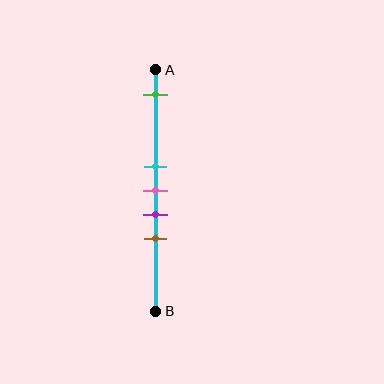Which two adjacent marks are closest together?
The cyan and pink marks are the closest adjacent pair.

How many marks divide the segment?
There are 5 marks dividing the segment.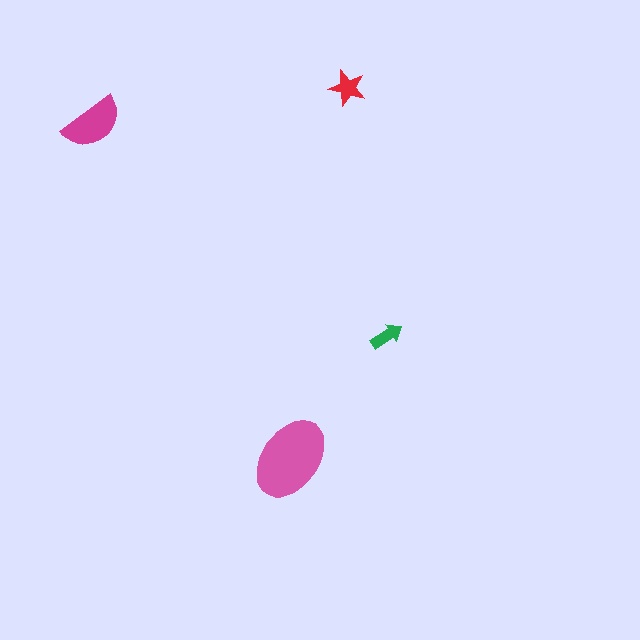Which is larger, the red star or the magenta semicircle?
The magenta semicircle.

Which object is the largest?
The pink ellipse.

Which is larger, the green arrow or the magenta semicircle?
The magenta semicircle.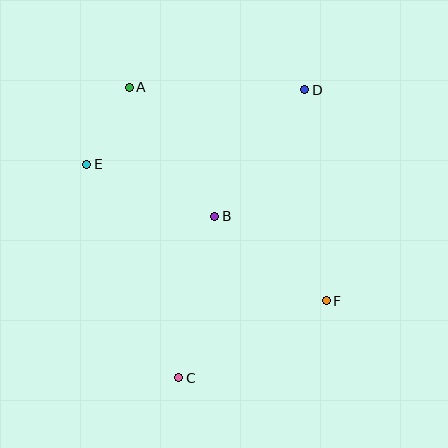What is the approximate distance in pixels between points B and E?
The distance between B and E is approximately 138 pixels.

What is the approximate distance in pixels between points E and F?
The distance between E and F is approximately 276 pixels.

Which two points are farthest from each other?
Points C and D are farthest from each other.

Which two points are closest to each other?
Points A and E are closest to each other.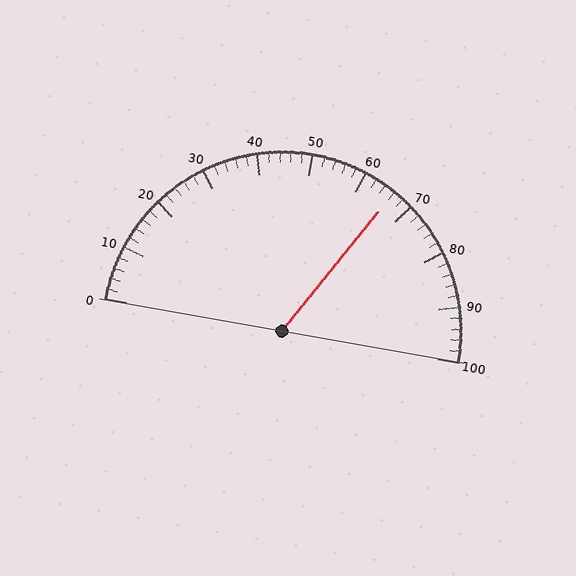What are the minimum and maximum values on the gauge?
The gauge ranges from 0 to 100.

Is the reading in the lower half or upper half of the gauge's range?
The reading is in the upper half of the range (0 to 100).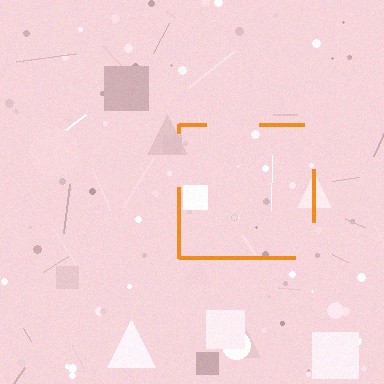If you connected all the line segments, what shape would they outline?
They would outline a square.